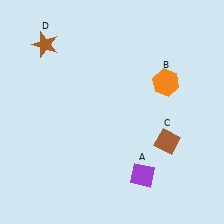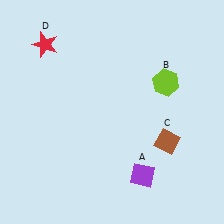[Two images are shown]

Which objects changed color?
B changed from orange to lime. D changed from brown to red.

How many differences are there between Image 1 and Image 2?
There are 2 differences between the two images.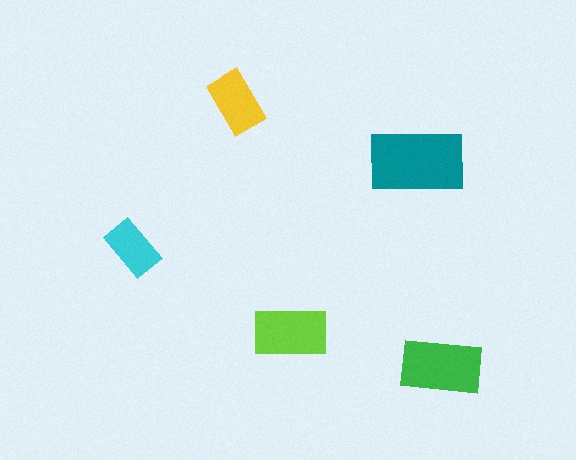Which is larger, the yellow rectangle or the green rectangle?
The green one.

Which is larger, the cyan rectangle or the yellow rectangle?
The yellow one.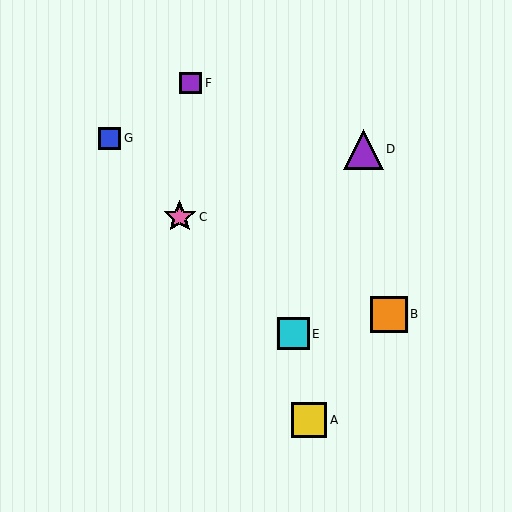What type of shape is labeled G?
Shape G is a blue square.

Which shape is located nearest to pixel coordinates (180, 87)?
The purple square (labeled F) at (191, 83) is nearest to that location.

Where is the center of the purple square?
The center of the purple square is at (191, 83).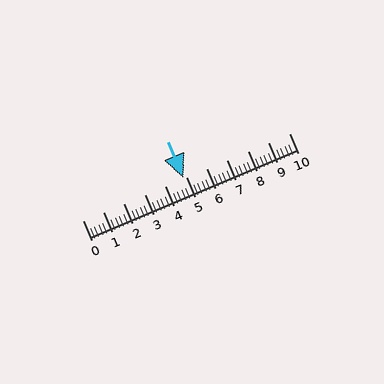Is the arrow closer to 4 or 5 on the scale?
The arrow is closer to 5.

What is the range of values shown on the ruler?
The ruler shows values from 0 to 10.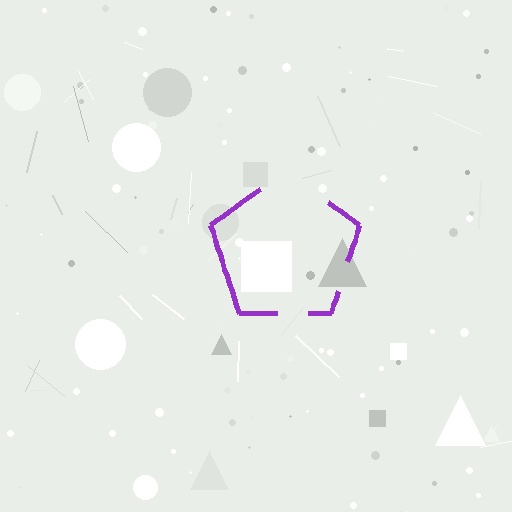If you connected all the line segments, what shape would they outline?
They would outline a pentagon.